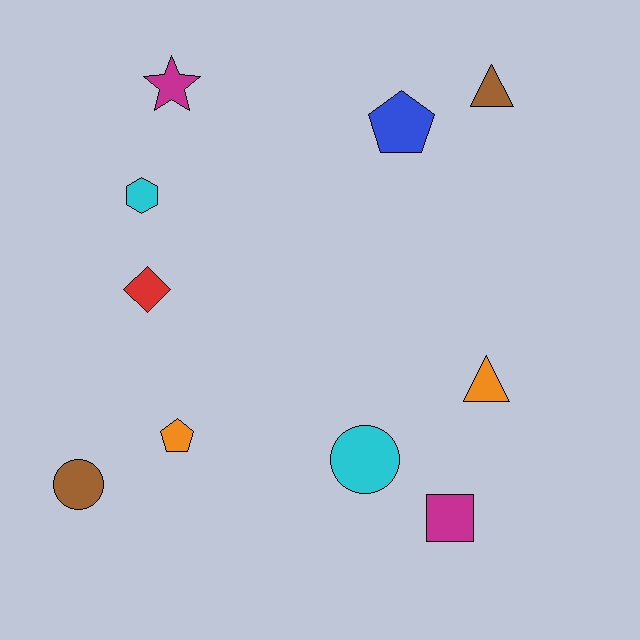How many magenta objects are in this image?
There are 2 magenta objects.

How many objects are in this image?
There are 10 objects.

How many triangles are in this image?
There are 2 triangles.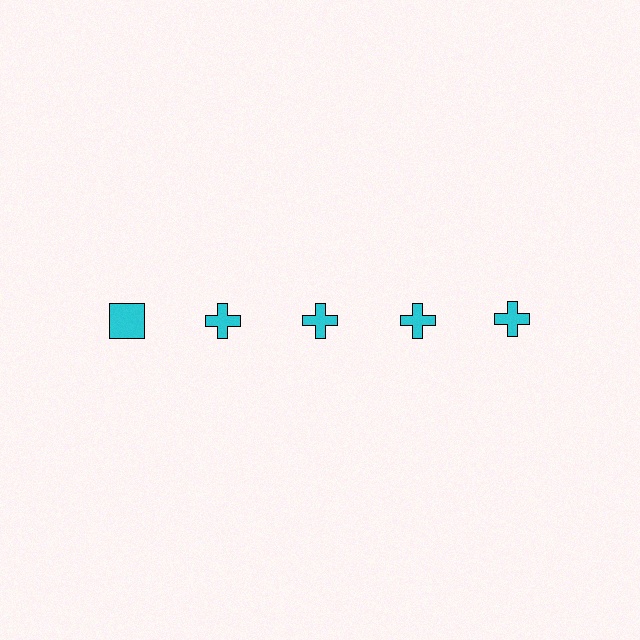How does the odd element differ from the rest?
It has a different shape: square instead of cross.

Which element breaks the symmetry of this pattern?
The cyan square in the top row, leftmost column breaks the symmetry. All other shapes are cyan crosses.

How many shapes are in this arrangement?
There are 5 shapes arranged in a grid pattern.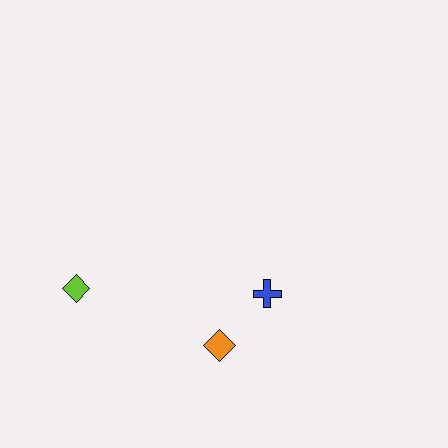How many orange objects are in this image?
There is 1 orange object.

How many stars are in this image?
There are no stars.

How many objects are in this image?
There are 3 objects.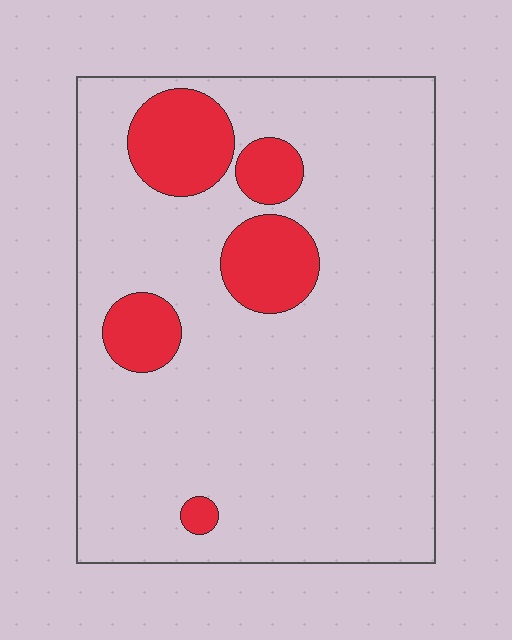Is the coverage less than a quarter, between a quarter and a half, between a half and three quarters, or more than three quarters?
Less than a quarter.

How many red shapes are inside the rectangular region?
5.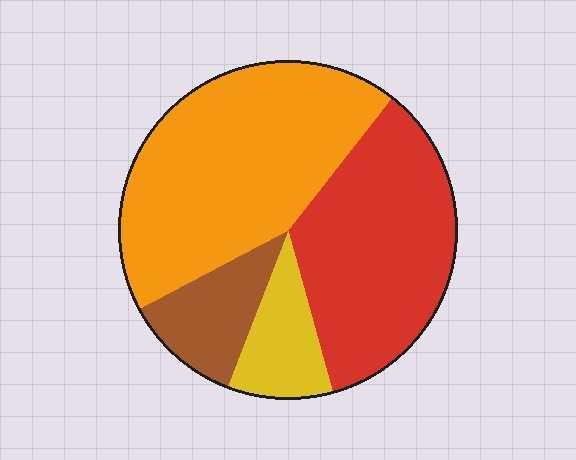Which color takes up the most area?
Orange, at roughly 45%.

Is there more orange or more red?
Orange.